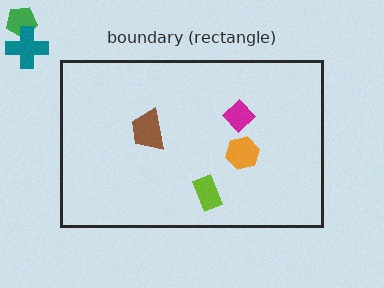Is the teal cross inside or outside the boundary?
Outside.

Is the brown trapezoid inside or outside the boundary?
Inside.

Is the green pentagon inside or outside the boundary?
Outside.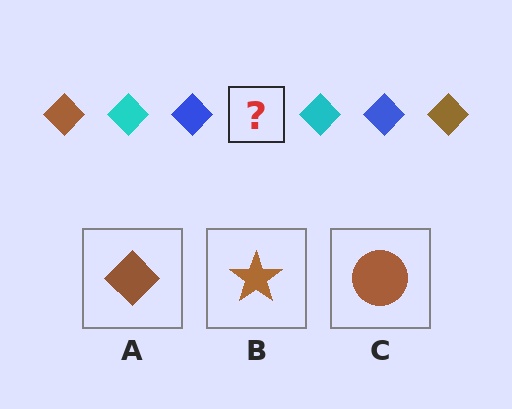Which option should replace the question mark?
Option A.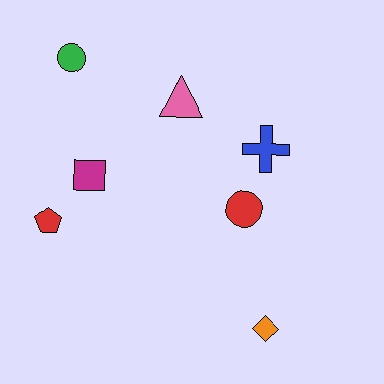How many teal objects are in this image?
There are no teal objects.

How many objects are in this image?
There are 7 objects.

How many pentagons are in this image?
There is 1 pentagon.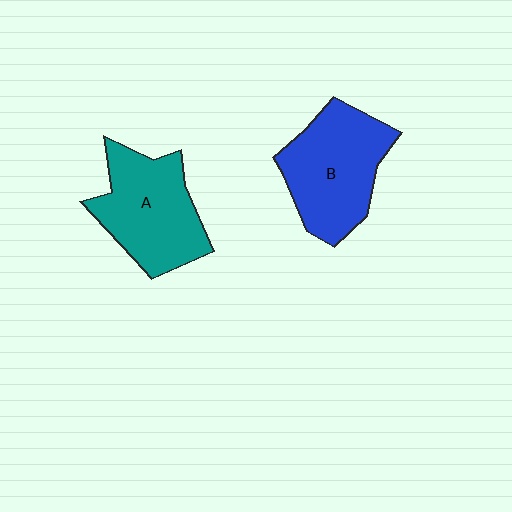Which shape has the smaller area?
Shape A (teal).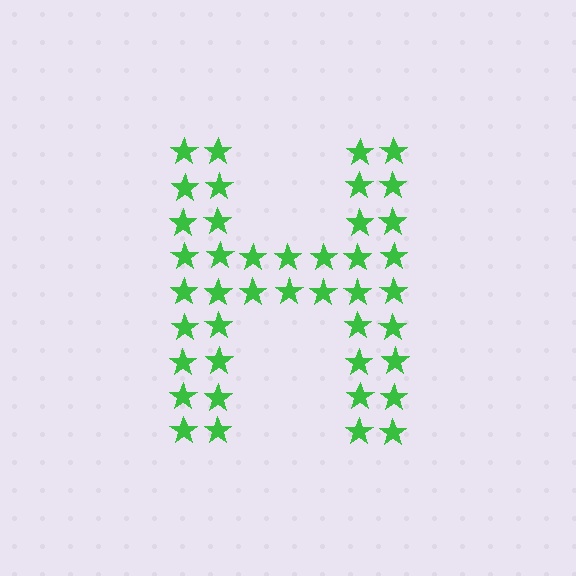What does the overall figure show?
The overall figure shows the letter H.